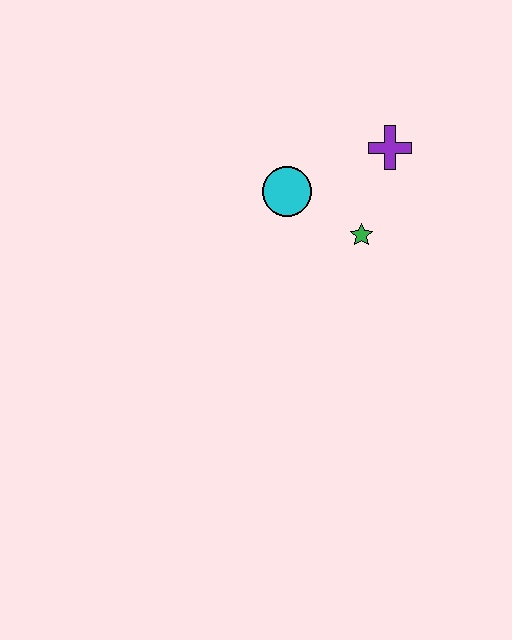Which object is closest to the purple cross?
The green star is closest to the purple cross.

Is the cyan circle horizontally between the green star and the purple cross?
No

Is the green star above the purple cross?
No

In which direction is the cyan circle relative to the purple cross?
The cyan circle is to the left of the purple cross.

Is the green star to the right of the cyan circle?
Yes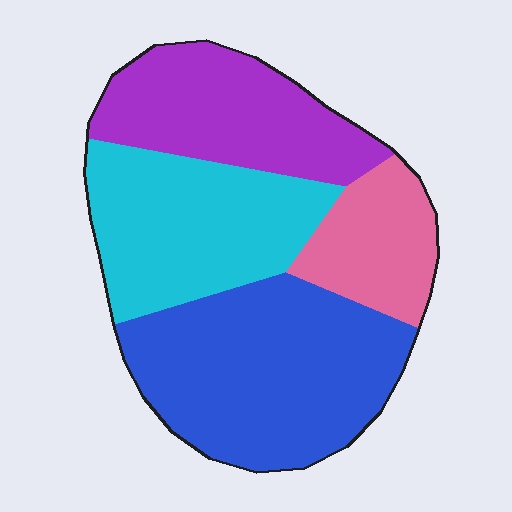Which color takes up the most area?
Blue, at roughly 35%.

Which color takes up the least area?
Pink, at roughly 15%.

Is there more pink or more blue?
Blue.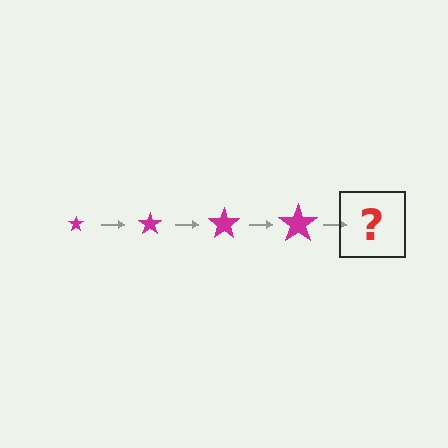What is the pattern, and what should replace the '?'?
The pattern is that the star gets progressively larger each step. The '?' should be a magenta star, larger than the previous one.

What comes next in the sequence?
The next element should be a magenta star, larger than the previous one.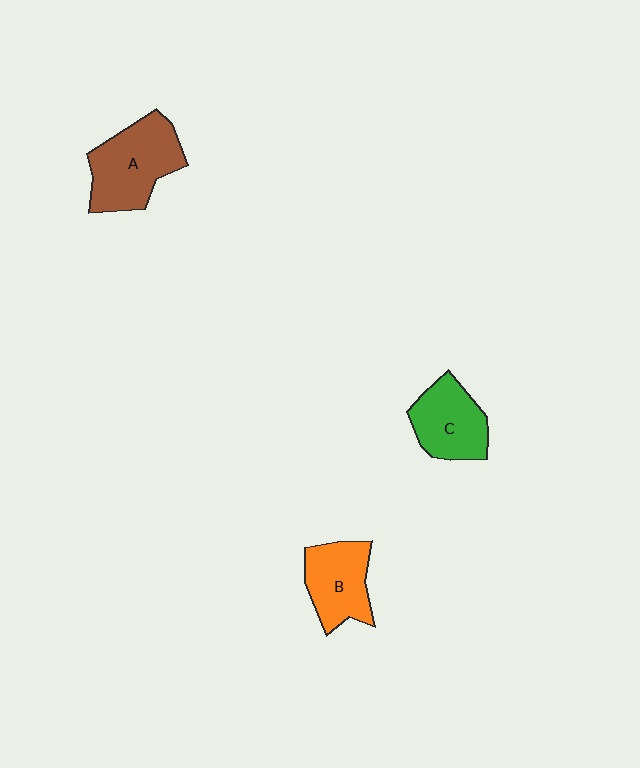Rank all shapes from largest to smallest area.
From largest to smallest: A (brown), C (green), B (orange).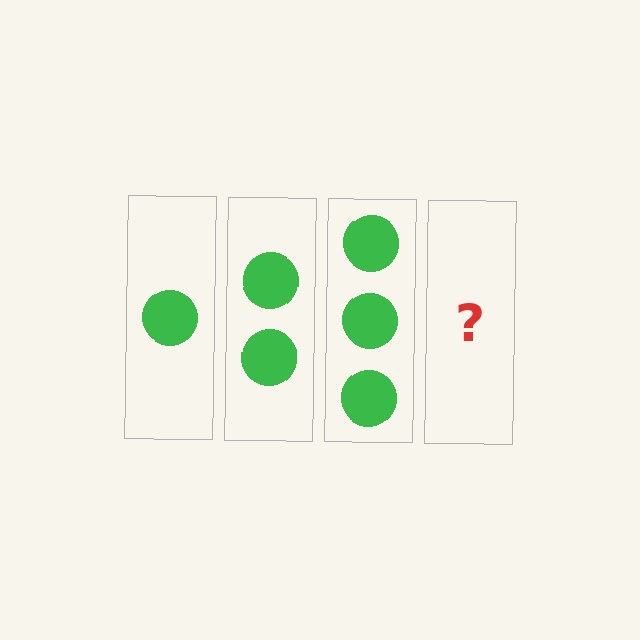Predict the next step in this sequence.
The next step is 4 circles.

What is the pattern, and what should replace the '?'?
The pattern is that each step adds one more circle. The '?' should be 4 circles.